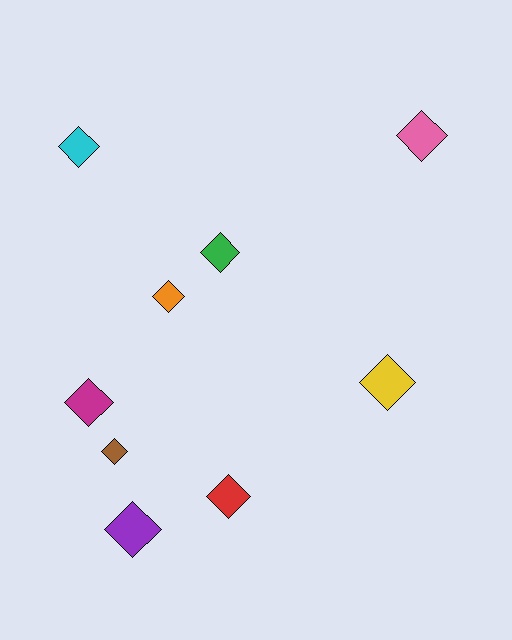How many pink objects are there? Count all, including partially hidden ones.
There is 1 pink object.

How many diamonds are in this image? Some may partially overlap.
There are 9 diamonds.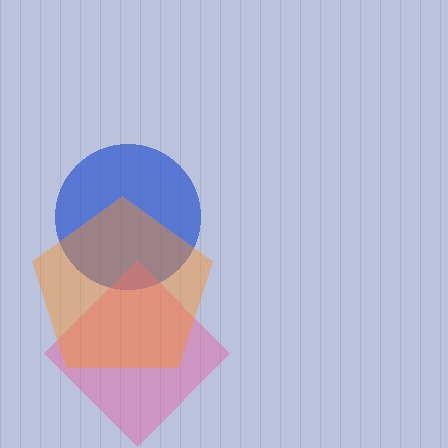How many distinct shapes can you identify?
There are 3 distinct shapes: a blue circle, a pink diamond, an orange pentagon.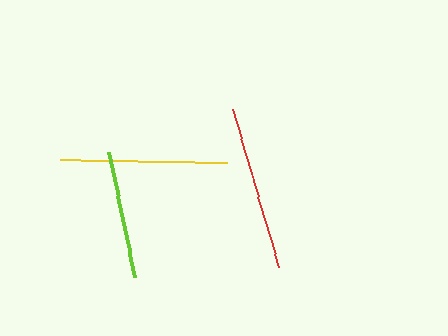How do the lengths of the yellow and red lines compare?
The yellow and red lines are approximately the same length.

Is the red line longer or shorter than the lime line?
The red line is longer than the lime line.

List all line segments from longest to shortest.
From longest to shortest: yellow, red, lime.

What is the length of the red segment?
The red segment is approximately 165 pixels long.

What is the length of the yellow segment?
The yellow segment is approximately 167 pixels long.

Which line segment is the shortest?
The lime line is the shortest at approximately 129 pixels.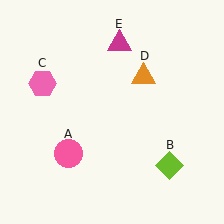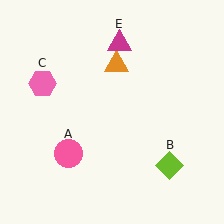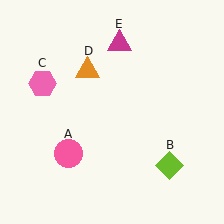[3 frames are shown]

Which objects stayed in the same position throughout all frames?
Pink circle (object A) and lime diamond (object B) and pink hexagon (object C) and magenta triangle (object E) remained stationary.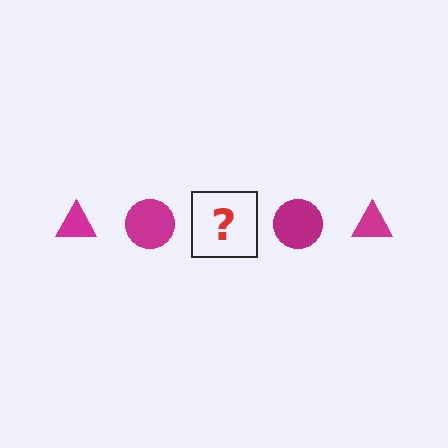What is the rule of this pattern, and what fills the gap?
The rule is that the pattern cycles through triangle, circle shapes in magenta. The gap should be filled with a magenta triangle.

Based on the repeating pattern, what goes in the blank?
The blank should be a magenta triangle.